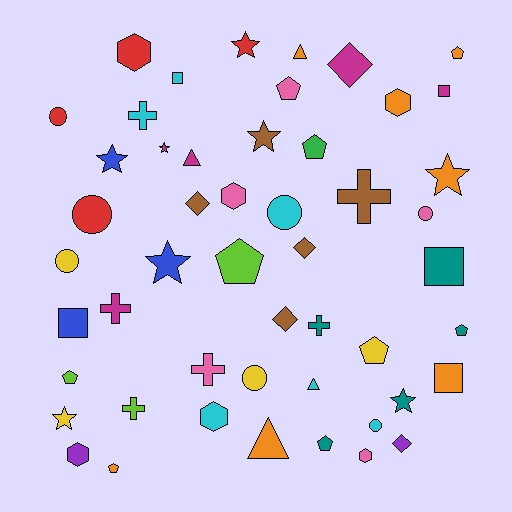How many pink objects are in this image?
There are 5 pink objects.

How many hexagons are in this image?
There are 6 hexagons.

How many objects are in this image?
There are 50 objects.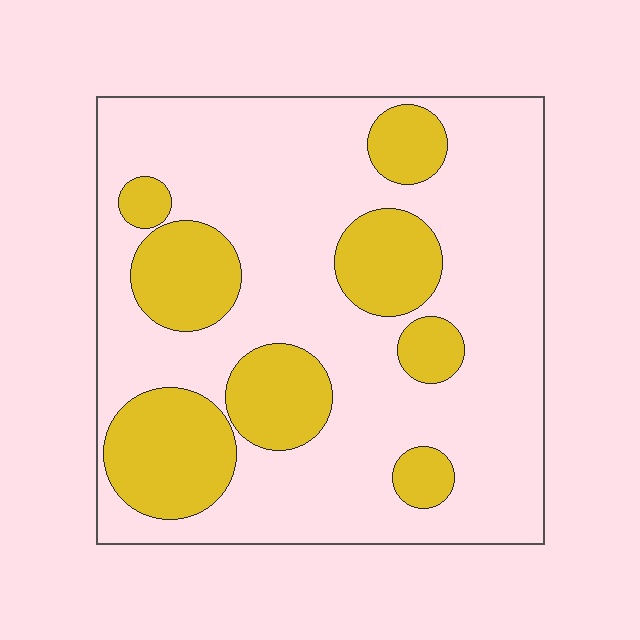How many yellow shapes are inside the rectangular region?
8.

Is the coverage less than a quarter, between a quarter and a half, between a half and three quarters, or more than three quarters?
Between a quarter and a half.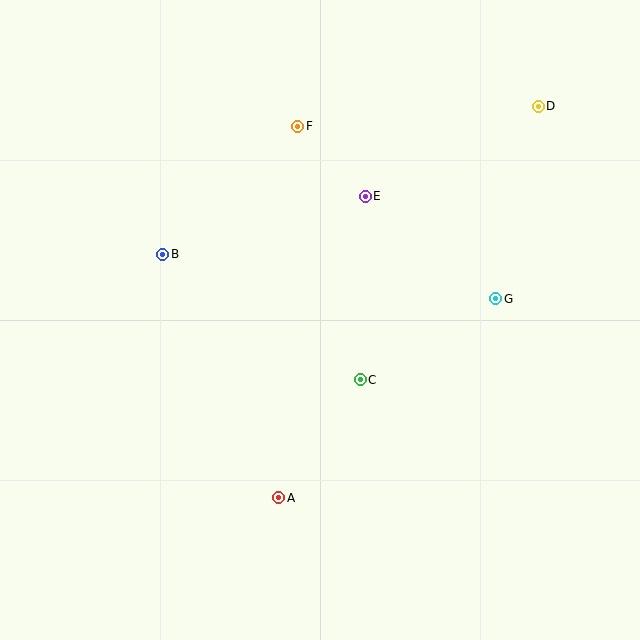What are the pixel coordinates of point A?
Point A is at (279, 498).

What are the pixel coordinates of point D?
Point D is at (538, 106).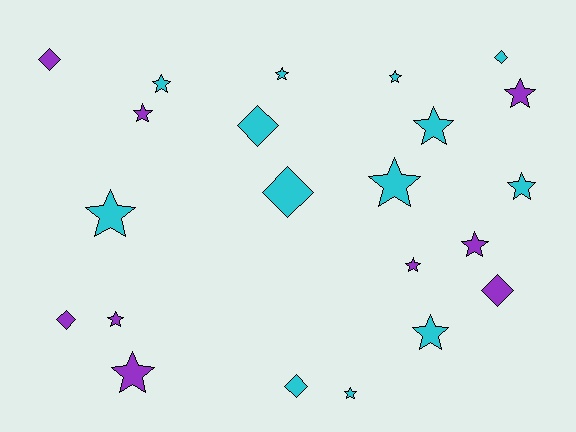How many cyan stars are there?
There are 9 cyan stars.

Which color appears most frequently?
Cyan, with 13 objects.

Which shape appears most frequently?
Star, with 15 objects.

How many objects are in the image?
There are 22 objects.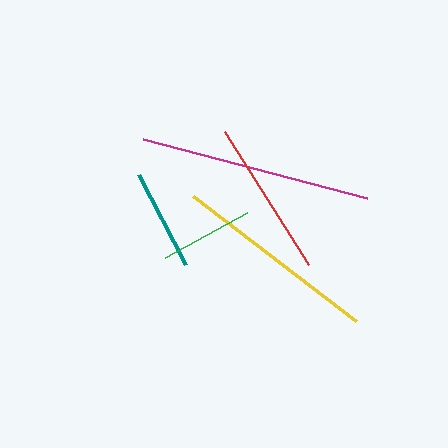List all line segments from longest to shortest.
From longest to shortest: magenta, yellow, red, teal, green.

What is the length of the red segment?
The red segment is approximately 157 pixels long.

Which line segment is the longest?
The magenta line is the longest at approximately 232 pixels.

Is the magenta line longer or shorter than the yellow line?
The magenta line is longer than the yellow line.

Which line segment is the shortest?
The green line is the shortest at approximately 93 pixels.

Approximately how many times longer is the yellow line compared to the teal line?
The yellow line is approximately 2.0 times the length of the teal line.